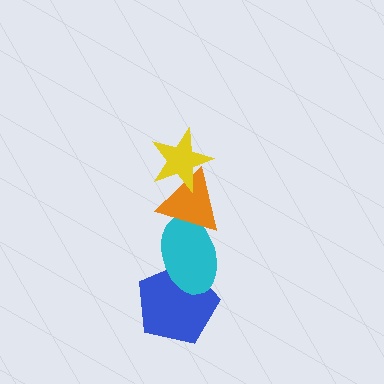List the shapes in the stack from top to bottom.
From top to bottom: the yellow star, the orange triangle, the cyan ellipse, the blue pentagon.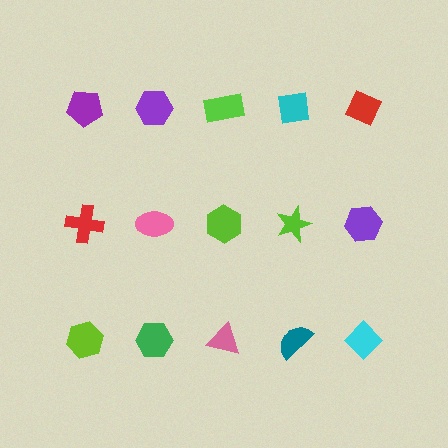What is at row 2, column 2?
A pink ellipse.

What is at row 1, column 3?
A lime rectangle.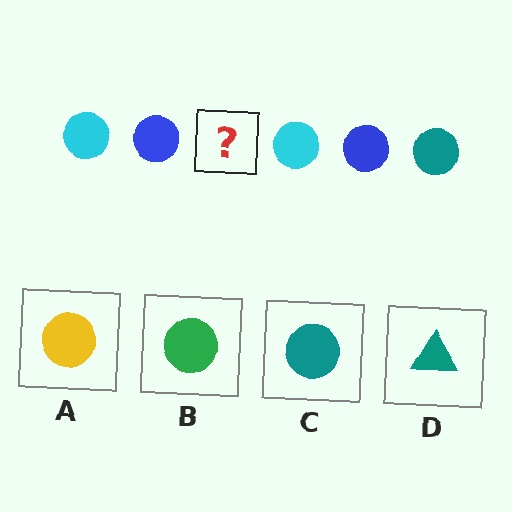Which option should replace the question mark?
Option C.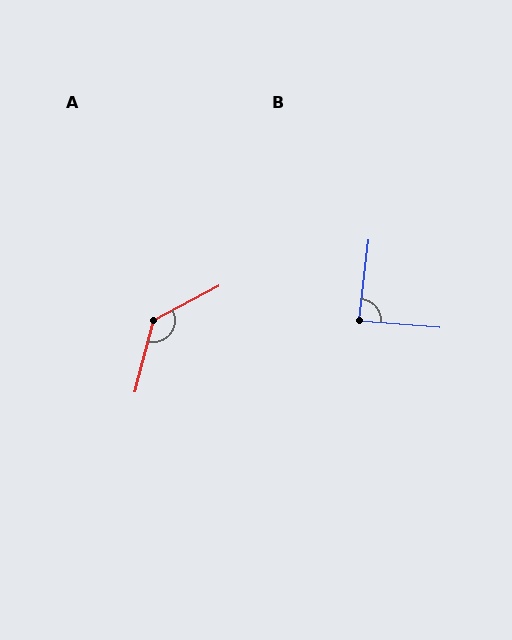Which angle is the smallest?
B, at approximately 88 degrees.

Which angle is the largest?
A, at approximately 132 degrees.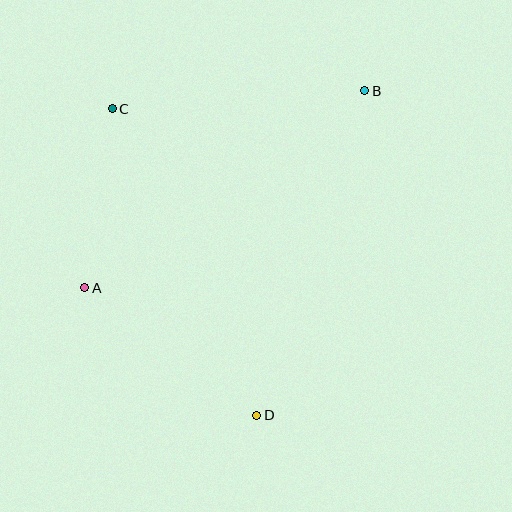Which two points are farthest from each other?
Points A and B are farthest from each other.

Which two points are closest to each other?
Points A and C are closest to each other.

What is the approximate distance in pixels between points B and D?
The distance between B and D is approximately 342 pixels.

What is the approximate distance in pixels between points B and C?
The distance between B and C is approximately 253 pixels.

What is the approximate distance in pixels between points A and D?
The distance between A and D is approximately 214 pixels.